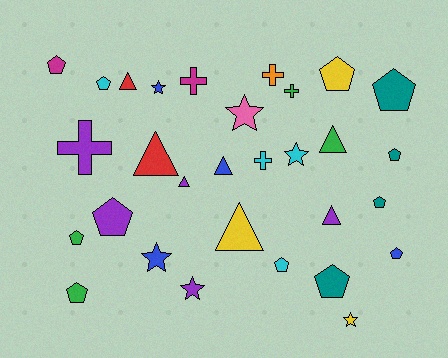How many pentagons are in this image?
There are 12 pentagons.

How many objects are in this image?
There are 30 objects.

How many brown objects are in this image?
There are no brown objects.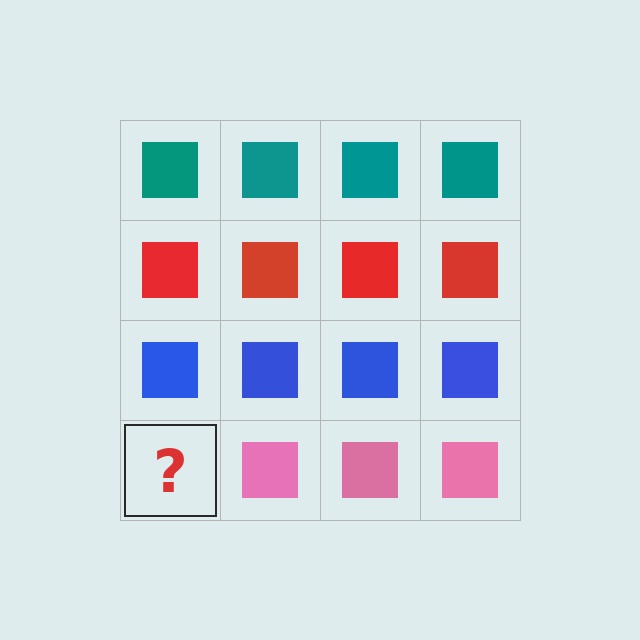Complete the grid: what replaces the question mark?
The question mark should be replaced with a pink square.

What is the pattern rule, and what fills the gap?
The rule is that each row has a consistent color. The gap should be filled with a pink square.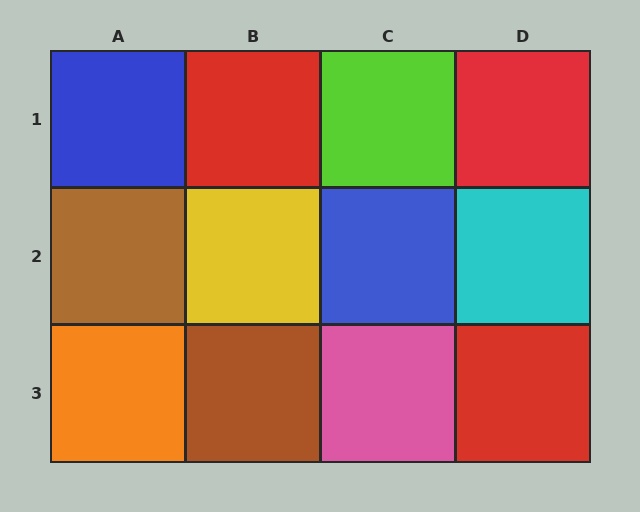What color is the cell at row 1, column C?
Lime.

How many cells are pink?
1 cell is pink.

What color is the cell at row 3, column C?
Pink.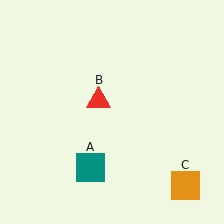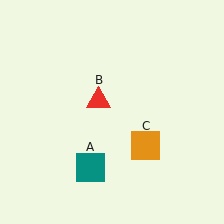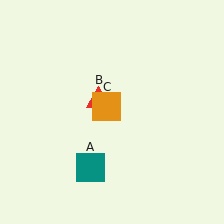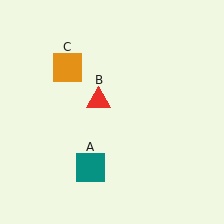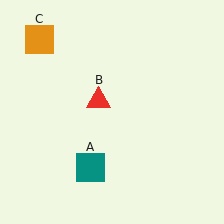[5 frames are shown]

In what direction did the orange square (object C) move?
The orange square (object C) moved up and to the left.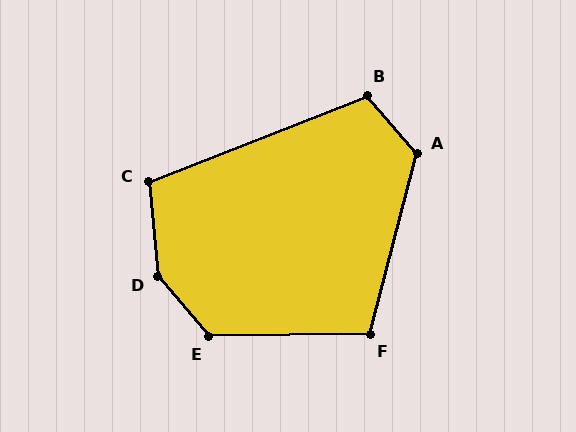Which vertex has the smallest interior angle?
F, at approximately 105 degrees.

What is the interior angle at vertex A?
Approximately 124 degrees (obtuse).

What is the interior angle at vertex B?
Approximately 110 degrees (obtuse).